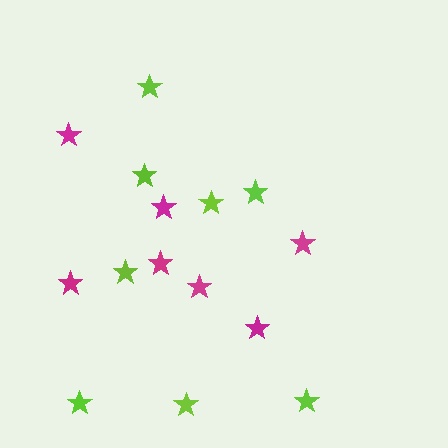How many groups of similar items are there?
There are 2 groups: one group of lime stars (8) and one group of magenta stars (7).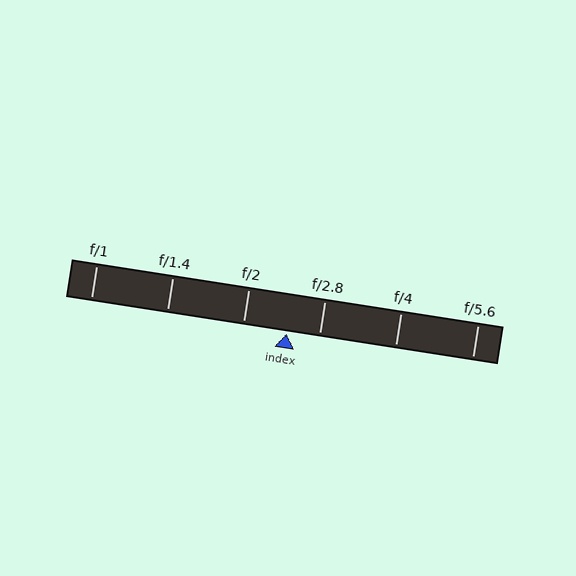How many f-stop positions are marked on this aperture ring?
There are 6 f-stop positions marked.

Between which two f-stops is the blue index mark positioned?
The index mark is between f/2 and f/2.8.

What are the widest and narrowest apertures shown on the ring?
The widest aperture shown is f/1 and the narrowest is f/5.6.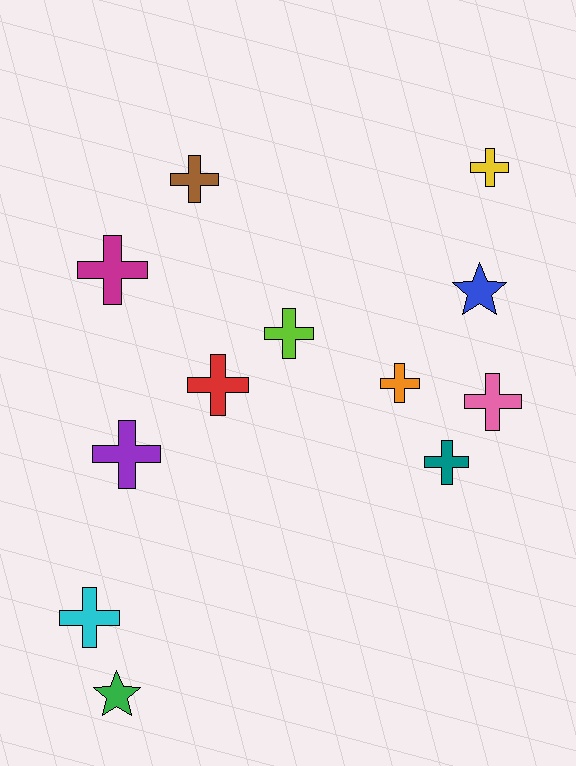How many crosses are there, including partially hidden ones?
There are 10 crosses.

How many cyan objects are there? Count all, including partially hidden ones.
There is 1 cyan object.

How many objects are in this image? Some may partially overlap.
There are 12 objects.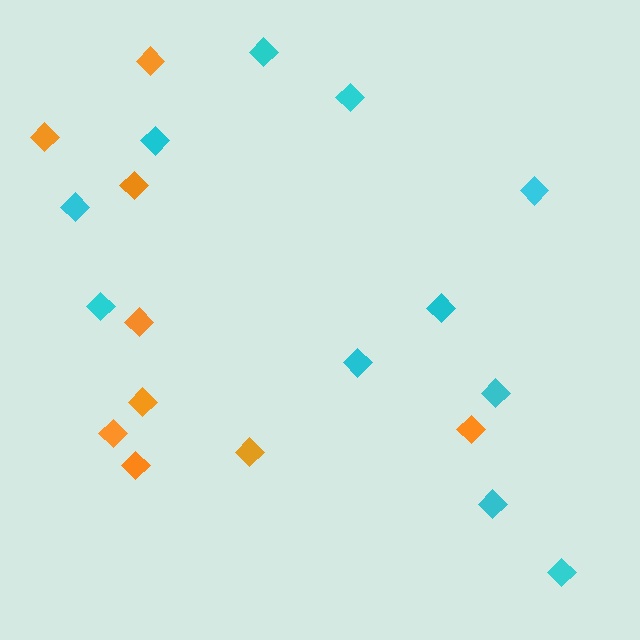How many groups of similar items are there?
There are 2 groups: one group of cyan diamonds (11) and one group of orange diamonds (9).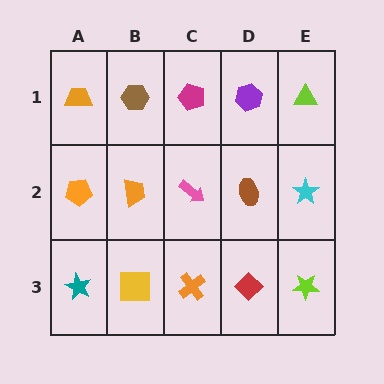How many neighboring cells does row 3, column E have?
2.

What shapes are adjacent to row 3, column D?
A brown ellipse (row 2, column D), an orange cross (row 3, column C), a lime star (row 3, column E).